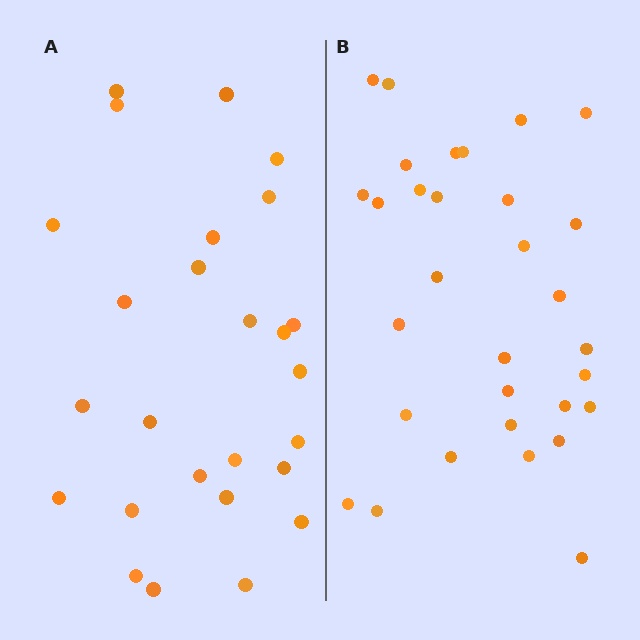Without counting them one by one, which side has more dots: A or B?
Region B (the right region) has more dots.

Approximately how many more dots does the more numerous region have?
Region B has about 5 more dots than region A.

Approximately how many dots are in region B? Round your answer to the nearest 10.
About 30 dots. (The exact count is 31, which rounds to 30.)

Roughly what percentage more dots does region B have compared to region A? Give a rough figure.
About 20% more.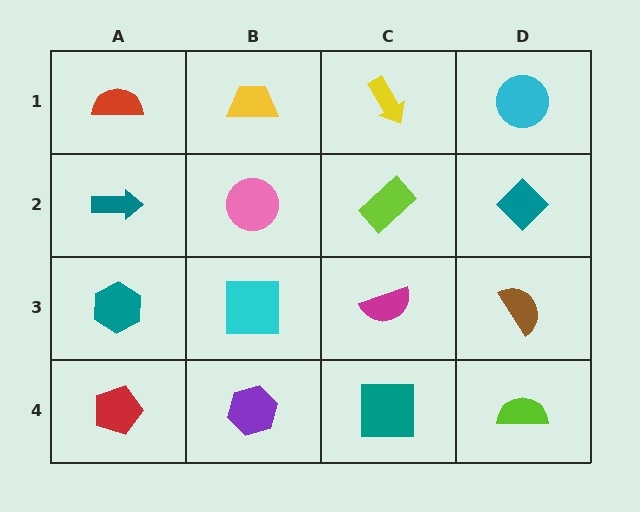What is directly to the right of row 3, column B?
A magenta semicircle.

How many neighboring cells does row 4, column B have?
3.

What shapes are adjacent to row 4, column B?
A cyan square (row 3, column B), a red pentagon (row 4, column A), a teal square (row 4, column C).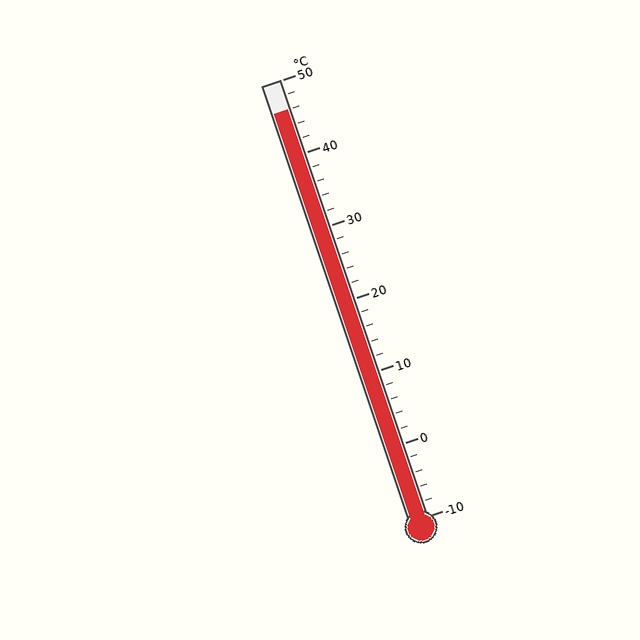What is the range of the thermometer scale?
The thermometer scale ranges from -10°C to 50°C.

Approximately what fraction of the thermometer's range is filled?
The thermometer is filled to approximately 95% of its range.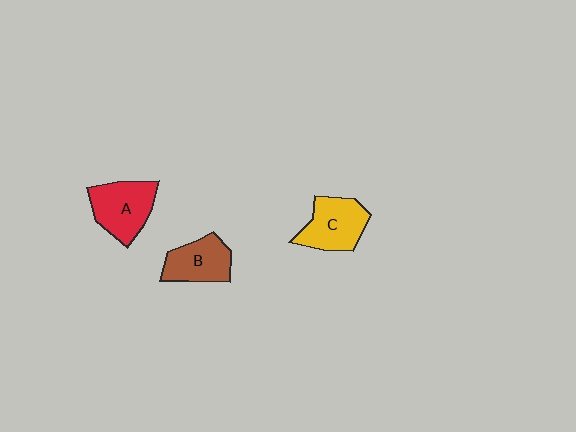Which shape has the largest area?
Shape A (red).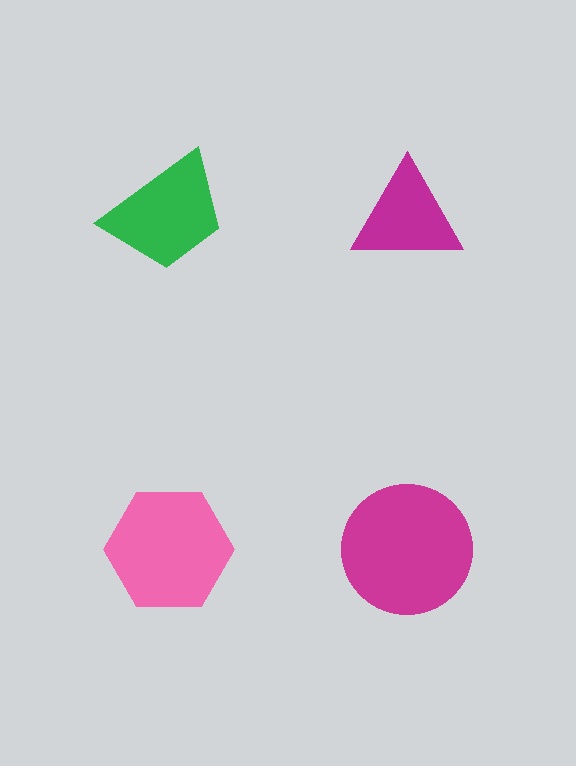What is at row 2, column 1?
A pink hexagon.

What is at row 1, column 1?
A green trapezoid.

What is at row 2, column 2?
A magenta circle.